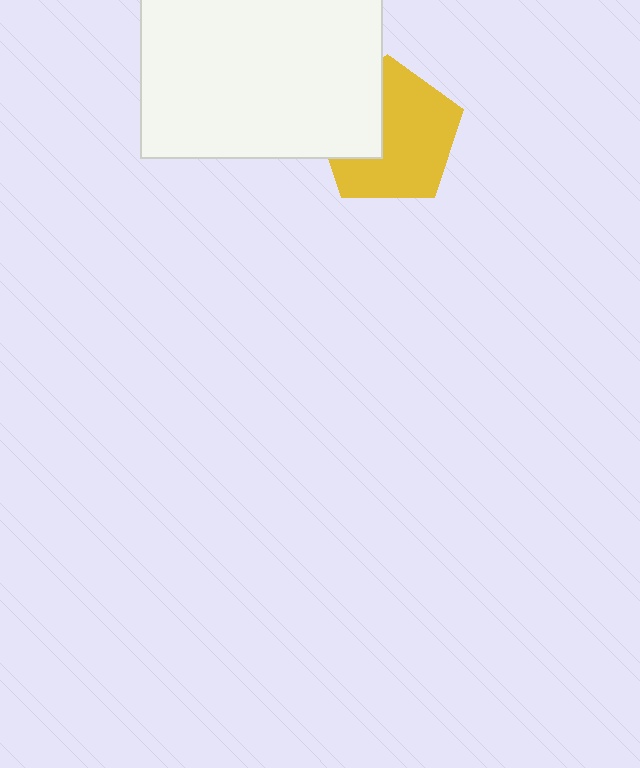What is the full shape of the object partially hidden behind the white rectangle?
The partially hidden object is a yellow pentagon.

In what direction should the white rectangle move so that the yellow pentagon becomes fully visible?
The white rectangle should move left. That is the shortest direction to clear the overlap and leave the yellow pentagon fully visible.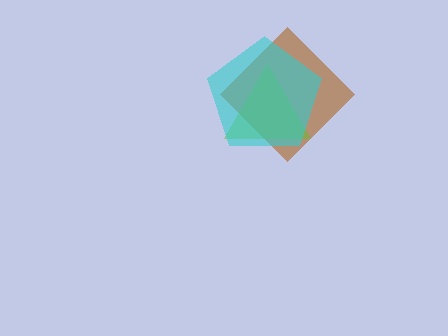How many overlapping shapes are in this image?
There are 3 overlapping shapes in the image.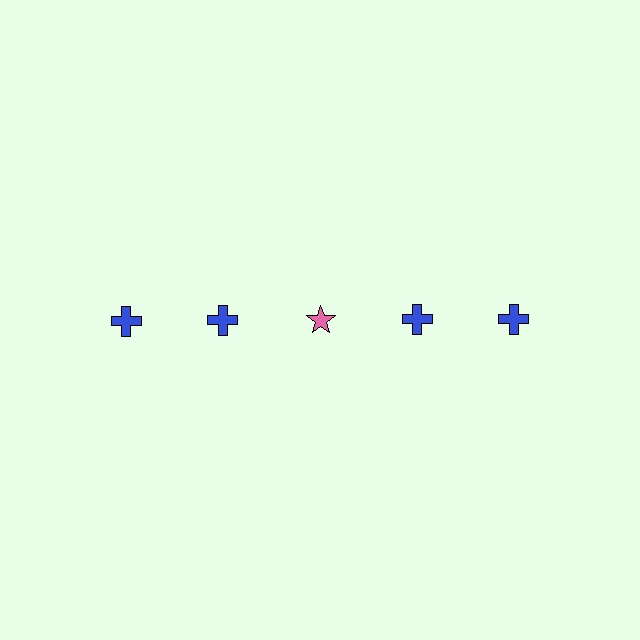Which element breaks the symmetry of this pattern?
The pink star in the top row, center column breaks the symmetry. All other shapes are blue crosses.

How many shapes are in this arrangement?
There are 5 shapes arranged in a grid pattern.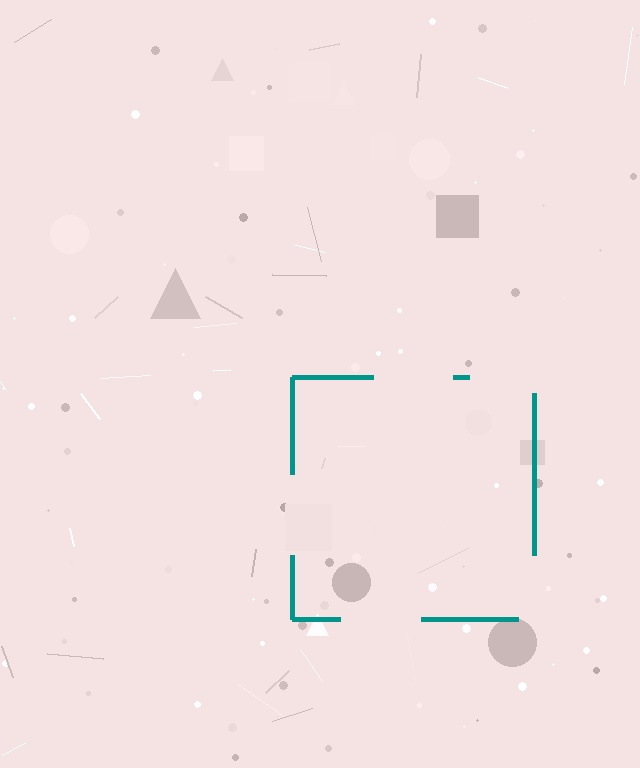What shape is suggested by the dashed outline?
The dashed outline suggests a square.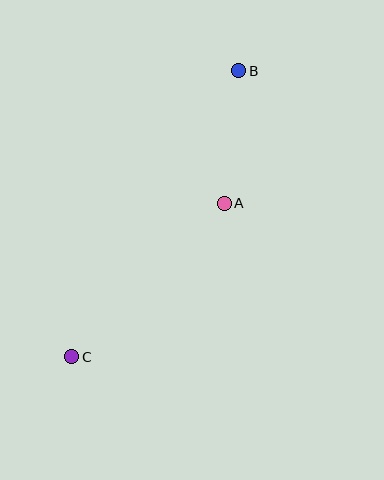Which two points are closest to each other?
Points A and B are closest to each other.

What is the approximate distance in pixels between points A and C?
The distance between A and C is approximately 216 pixels.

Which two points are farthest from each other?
Points B and C are farthest from each other.